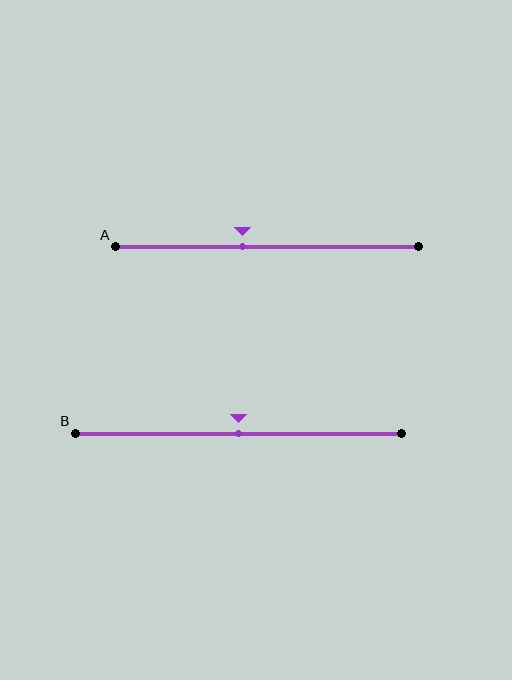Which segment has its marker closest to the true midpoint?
Segment B has its marker closest to the true midpoint.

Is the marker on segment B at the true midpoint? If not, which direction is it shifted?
Yes, the marker on segment B is at the true midpoint.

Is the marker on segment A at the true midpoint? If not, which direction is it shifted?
No, the marker on segment A is shifted to the left by about 8% of the segment length.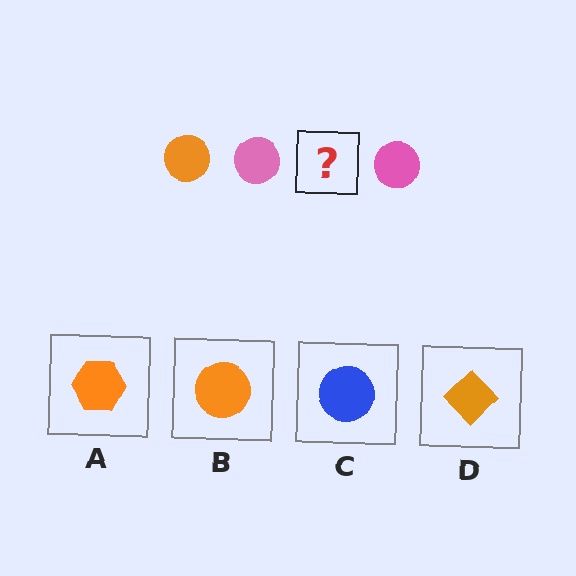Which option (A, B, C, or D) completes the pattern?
B.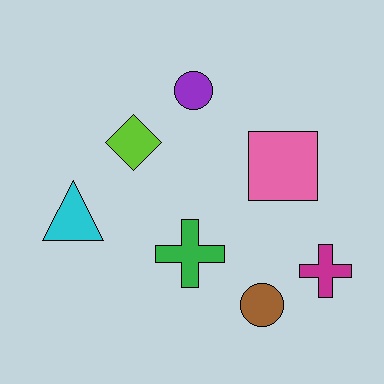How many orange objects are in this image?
There are no orange objects.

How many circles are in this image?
There are 2 circles.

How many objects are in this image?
There are 7 objects.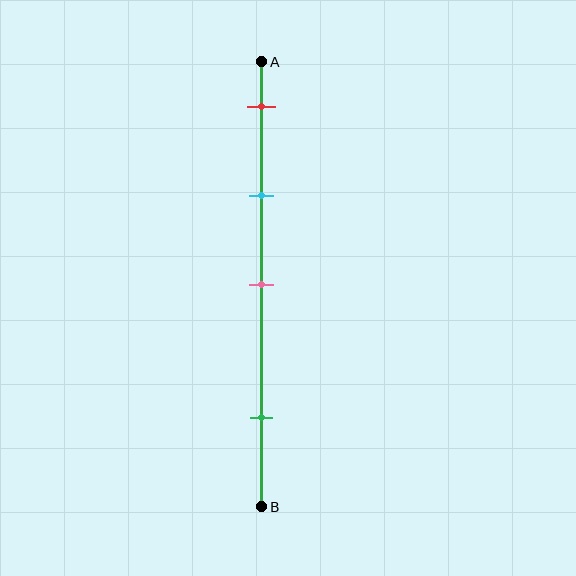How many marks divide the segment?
There are 4 marks dividing the segment.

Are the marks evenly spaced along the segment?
No, the marks are not evenly spaced.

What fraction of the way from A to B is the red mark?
The red mark is approximately 10% (0.1) of the way from A to B.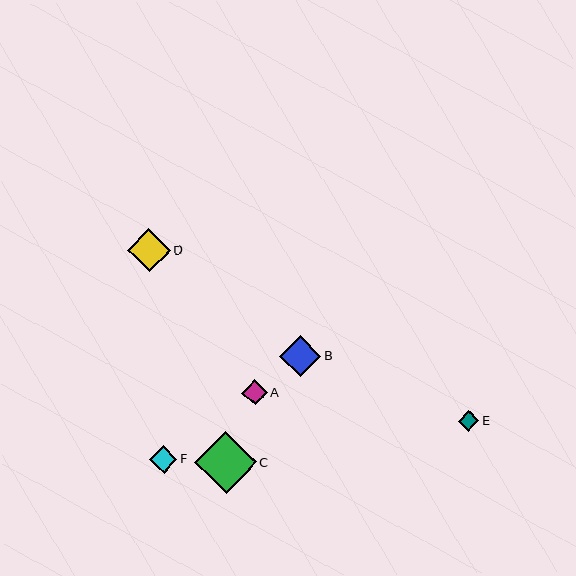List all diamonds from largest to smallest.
From largest to smallest: C, D, B, F, A, E.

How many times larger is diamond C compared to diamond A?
Diamond C is approximately 2.5 times the size of diamond A.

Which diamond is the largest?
Diamond C is the largest with a size of approximately 62 pixels.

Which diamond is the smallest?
Diamond E is the smallest with a size of approximately 20 pixels.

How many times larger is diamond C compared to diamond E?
Diamond C is approximately 3.1 times the size of diamond E.